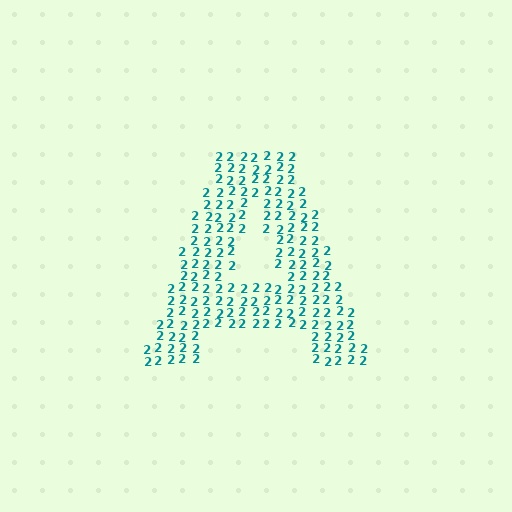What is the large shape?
The large shape is the letter A.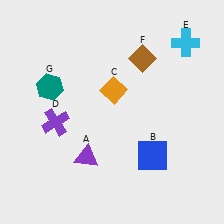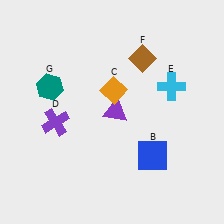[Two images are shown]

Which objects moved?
The objects that moved are: the purple triangle (A), the cyan cross (E).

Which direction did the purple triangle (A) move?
The purple triangle (A) moved up.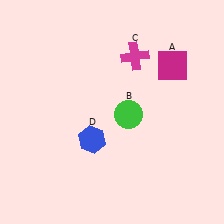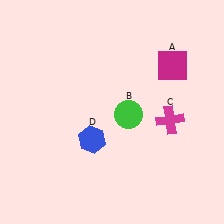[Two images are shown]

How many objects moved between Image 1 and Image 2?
1 object moved between the two images.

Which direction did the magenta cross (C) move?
The magenta cross (C) moved down.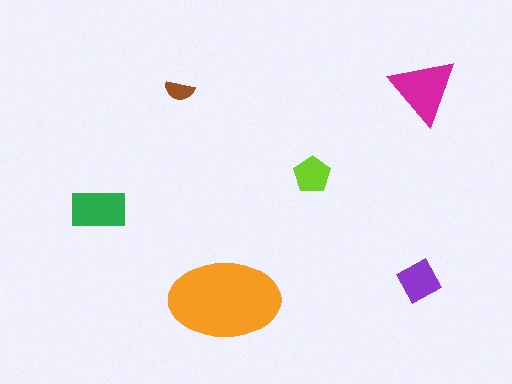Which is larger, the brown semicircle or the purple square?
The purple square.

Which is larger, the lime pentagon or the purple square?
The purple square.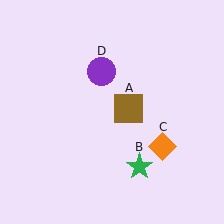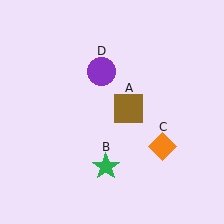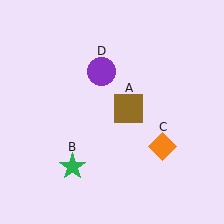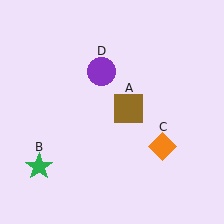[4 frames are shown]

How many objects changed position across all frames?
1 object changed position: green star (object B).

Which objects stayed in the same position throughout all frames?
Brown square (object A) and orange diamond (object C) and purple circle (object D) remained stationary.